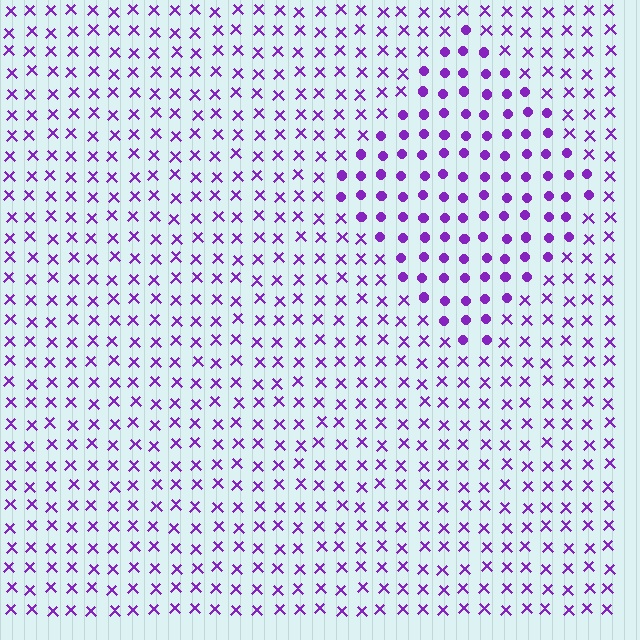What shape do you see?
I see a diamond.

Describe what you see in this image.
The image is filled with small purple elements arranged in a uniform grid. A diamond-shaped region contains circles, while the surrounding area contains X marks. The boundary is defined purely by the change in element shape.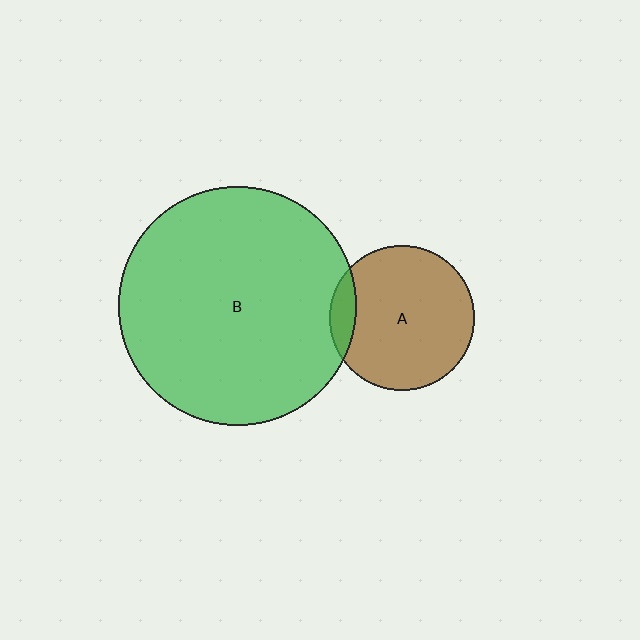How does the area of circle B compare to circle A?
Approximately 2.7 times.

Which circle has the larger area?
Circle B (green).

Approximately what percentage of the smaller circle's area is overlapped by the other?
Approximately 10%.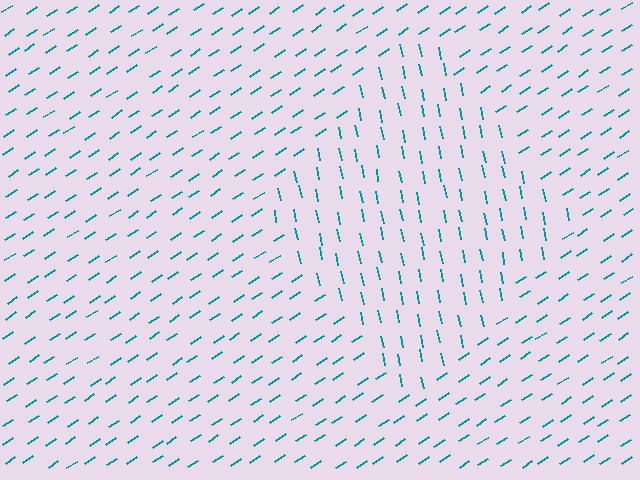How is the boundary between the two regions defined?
The boundary is defined purely by a change in line orientation (approximately 68 degrees difference). All lines are the same color and thickness.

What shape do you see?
I see a diamond.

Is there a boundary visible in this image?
Yes, there is a texture boundary formed by a change in line orientation.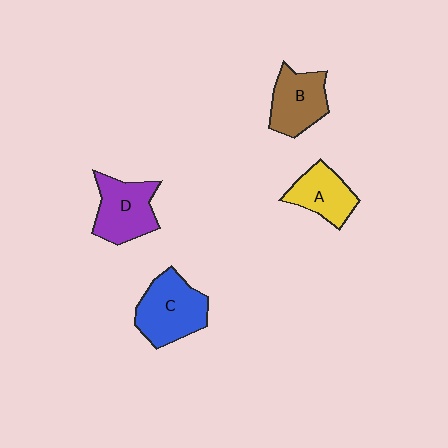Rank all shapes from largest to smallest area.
From largest to smallest: C (blue), D (purple), B (brown), A (yellow).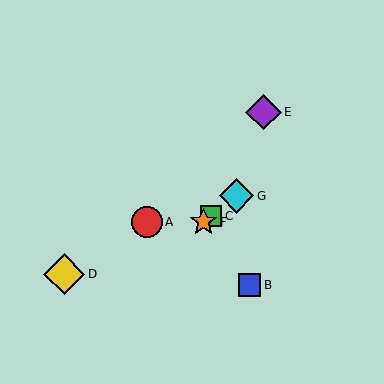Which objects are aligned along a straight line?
Objects C, F, G are aligned along a straight line.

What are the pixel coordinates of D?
Object D is at (64, 274).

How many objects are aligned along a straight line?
3 objects (C, F, G) are aligned along a straight line.